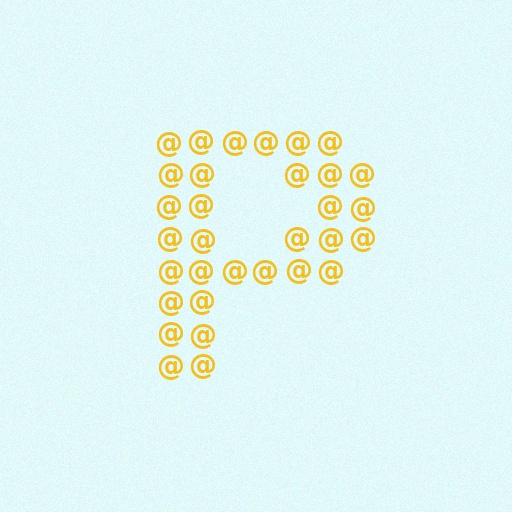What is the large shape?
The large shape is the letter P.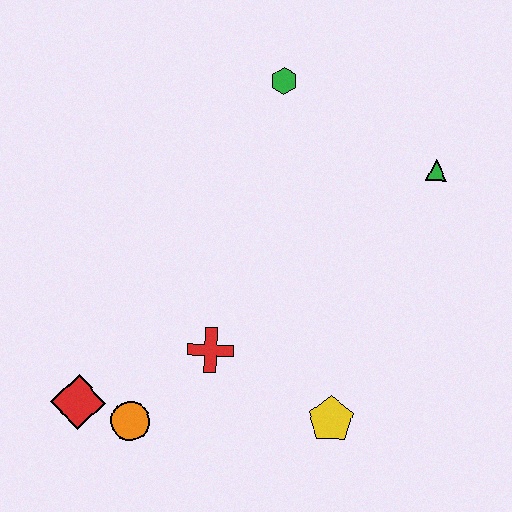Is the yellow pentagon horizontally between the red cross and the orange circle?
No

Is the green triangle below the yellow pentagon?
No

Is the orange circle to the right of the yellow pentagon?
No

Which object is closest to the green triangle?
The green hexagon is closest to the green triangle.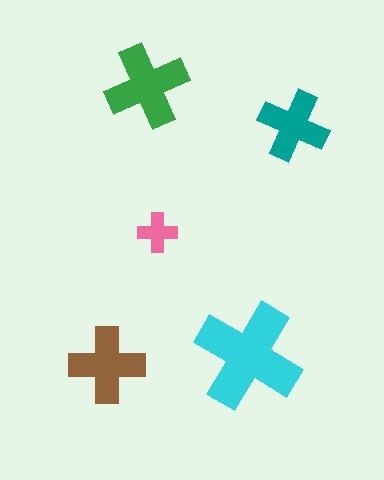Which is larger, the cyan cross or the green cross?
The cyan one.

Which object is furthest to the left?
The brown cross is leftmost.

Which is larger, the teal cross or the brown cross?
The brown one.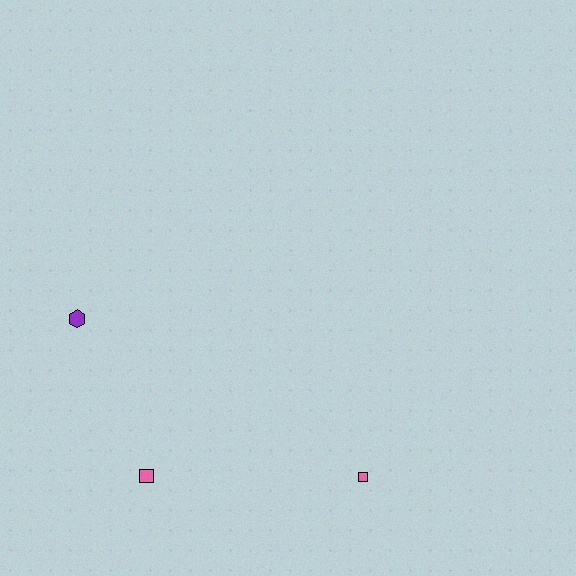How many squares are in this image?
There are 2 squares.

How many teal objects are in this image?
There are no teal objects.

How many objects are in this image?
There are 3 objects.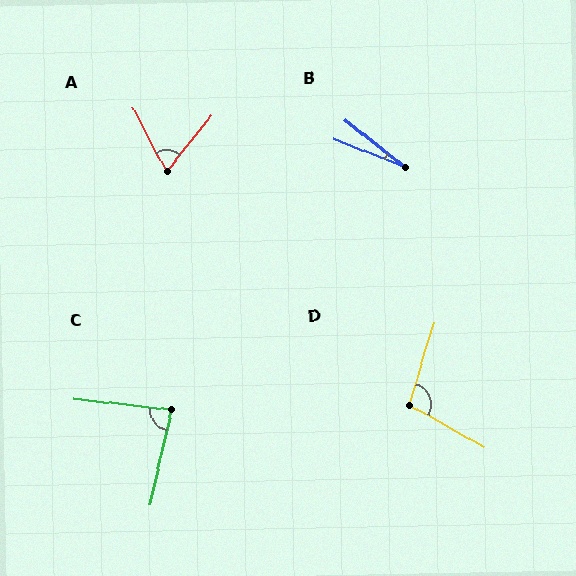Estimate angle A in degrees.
Approximately 66 degrees.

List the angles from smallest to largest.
B (17°), A (66°), C (83°), D (102°).